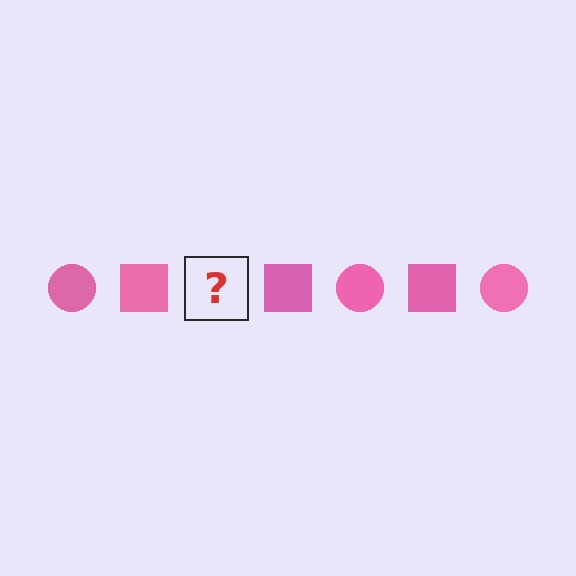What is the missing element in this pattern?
The missing element is a pink circle.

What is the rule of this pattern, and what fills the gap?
The rule is that the pattern cycles through circle, square shapes in pink. The gap should be filled with a pink circle.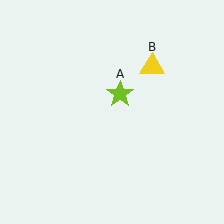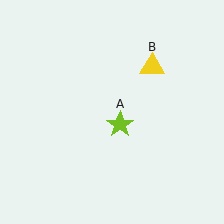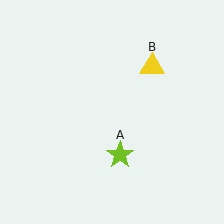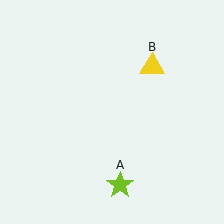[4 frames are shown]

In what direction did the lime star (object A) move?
The lime star (object A) moved down.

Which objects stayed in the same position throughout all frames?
Yellow triangle (object B) remained stationary.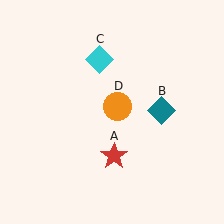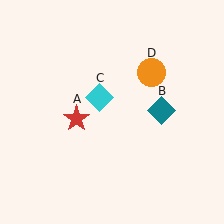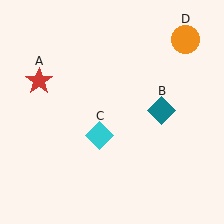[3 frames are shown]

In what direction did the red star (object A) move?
The red star (object A) moved up and to the left.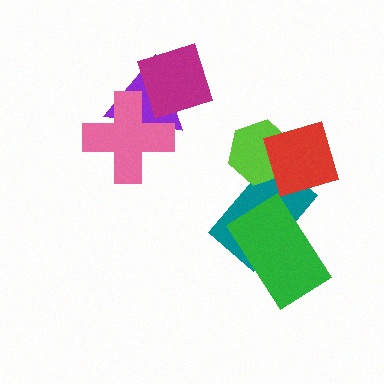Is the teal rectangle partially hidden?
Yes, it is partially covered by another shape.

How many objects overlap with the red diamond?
2 objects overlap with the red diamond.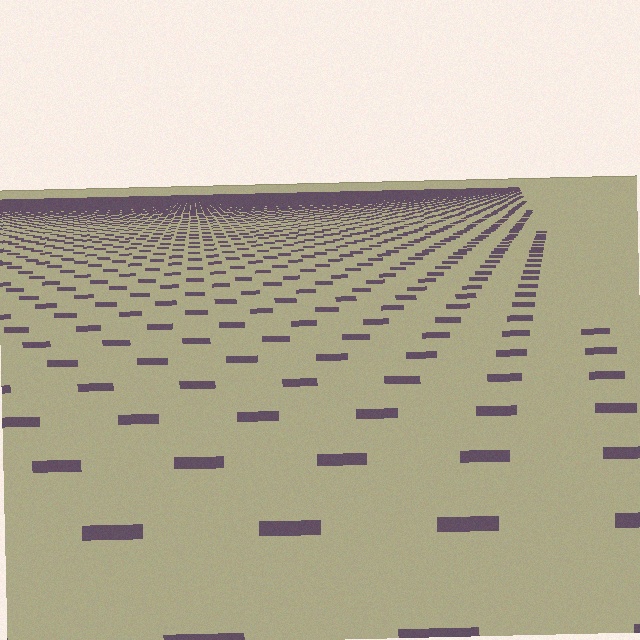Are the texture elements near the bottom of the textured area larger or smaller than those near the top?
Larger. Near the bottom, elements are closer to the viewer and appear at a bigger on-screen size.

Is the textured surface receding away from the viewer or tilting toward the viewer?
The surface is receding away from the viewer. Texture elements get smaller and denser toward the top.